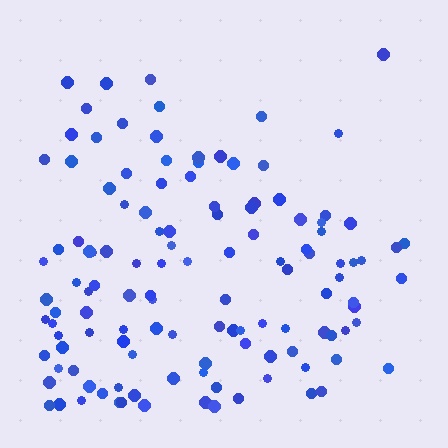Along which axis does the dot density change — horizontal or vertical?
Vertical.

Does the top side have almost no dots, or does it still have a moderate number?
Still a moderate number, just noticeably fewer than the bottom.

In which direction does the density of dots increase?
From top to bottom, with the bottom side densest.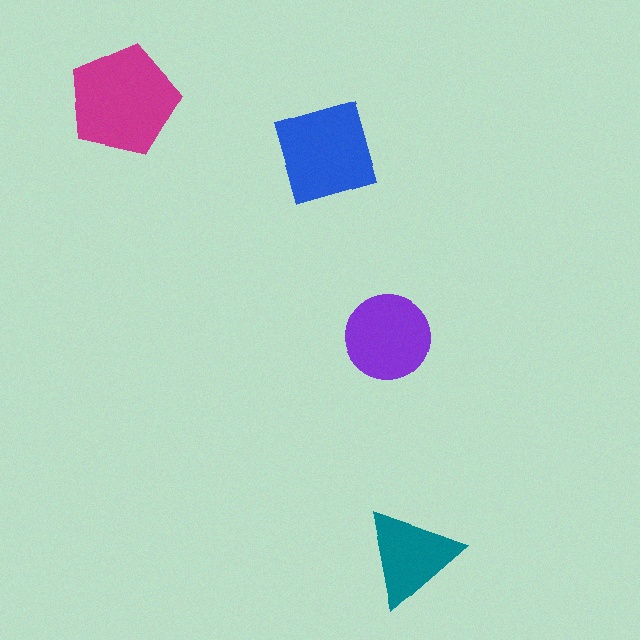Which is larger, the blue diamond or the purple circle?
The blue diamond.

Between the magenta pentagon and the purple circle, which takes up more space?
The magenta pentagon.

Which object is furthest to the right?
The teal triangle is rightmost.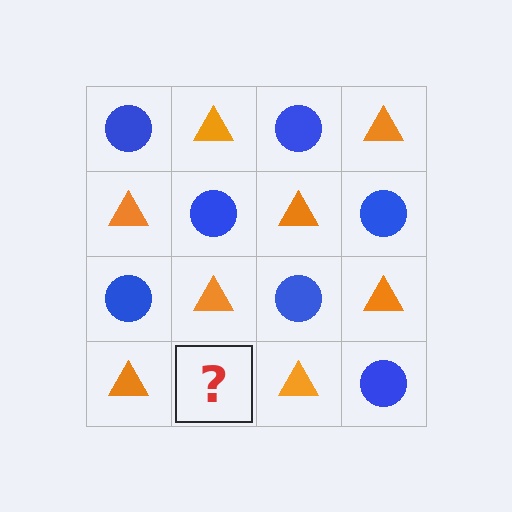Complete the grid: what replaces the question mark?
The question mark should be replaced with a blue circle.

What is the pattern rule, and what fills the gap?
The rule is that it alternates blue circle and orange triangle in a checkerboard pattern. The gap should be filled with a blue circle.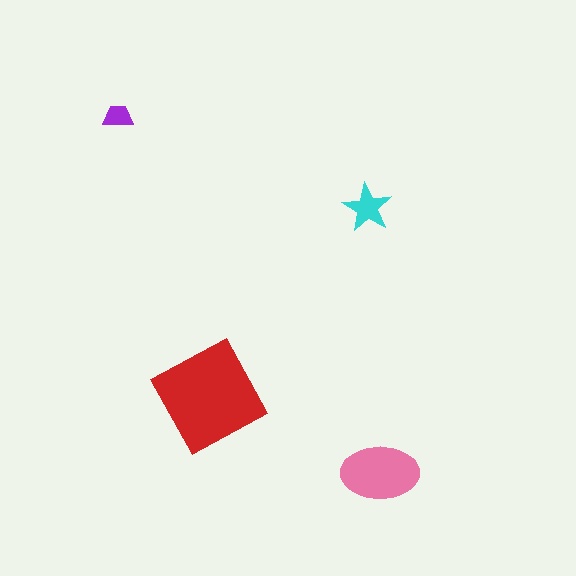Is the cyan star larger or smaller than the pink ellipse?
Smaller.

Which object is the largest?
The red square.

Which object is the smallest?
The purple trapezoid.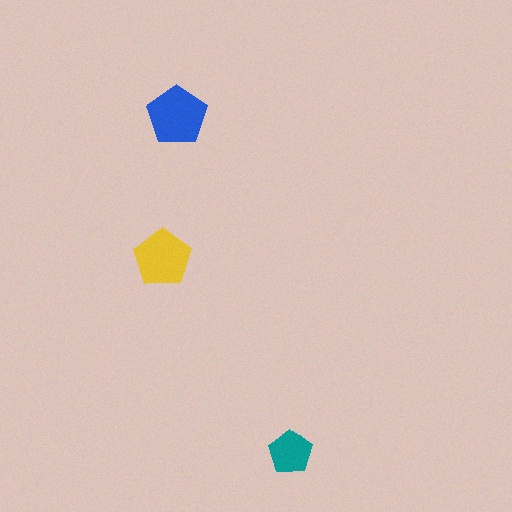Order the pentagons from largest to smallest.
the blue one, the yellow one, the teal one.